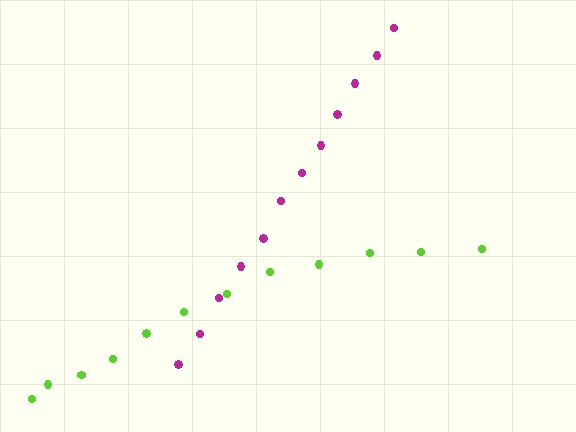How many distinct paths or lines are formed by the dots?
There are 2 distinct paths.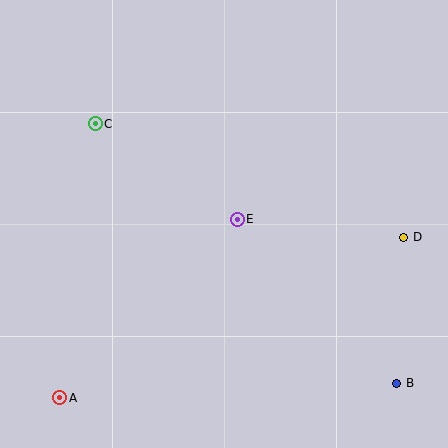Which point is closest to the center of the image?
Point E at (237, 219) is closest to the center.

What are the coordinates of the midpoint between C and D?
The midpoint between C and D is at (249, 181).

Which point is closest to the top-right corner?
Point D is closest to the top-right corner.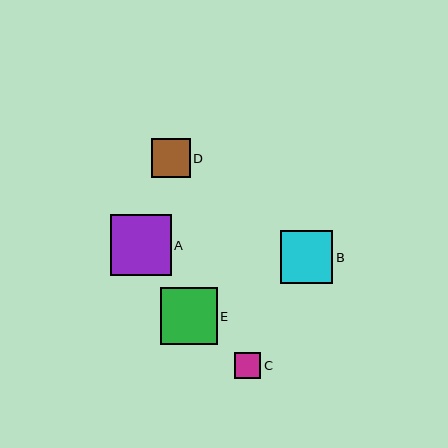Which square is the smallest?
Square C is the smallest with a size of approximately 26 pixels.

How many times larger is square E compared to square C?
Square E is approximately 2.2 times the size of square C.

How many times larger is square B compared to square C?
Square B is approximately 2.0 times the size of square C.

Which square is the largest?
Square A is the largest with a size of approximately 61 pixels.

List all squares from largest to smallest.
From largest to smallest: A, E, B, D, C.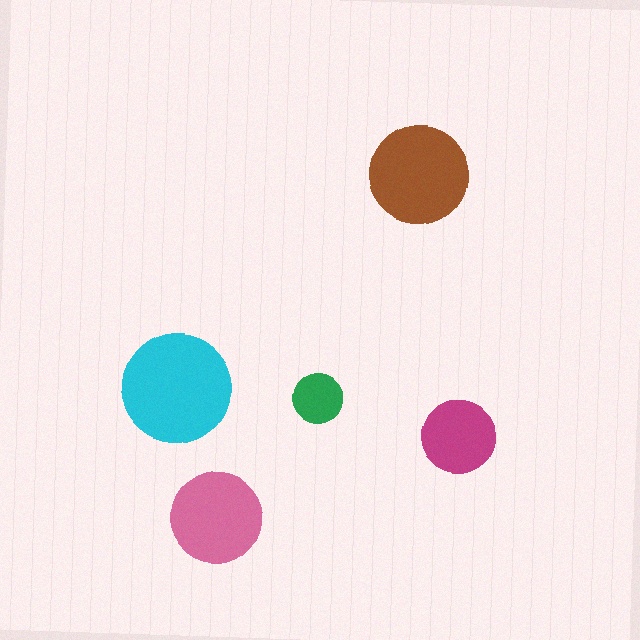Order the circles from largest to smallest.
the cyan one, the brown one, the pink one, the magenta one, the green one.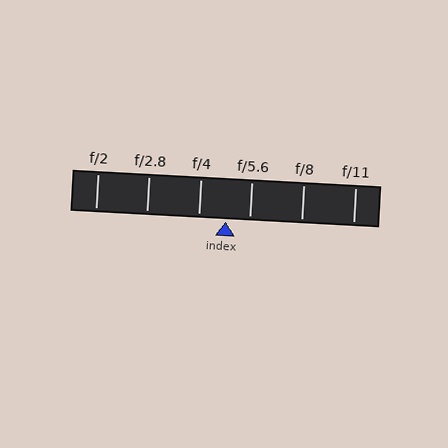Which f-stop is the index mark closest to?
The index mark is closest to f/5.6.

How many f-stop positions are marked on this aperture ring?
There are 6 f-stop positions marked.